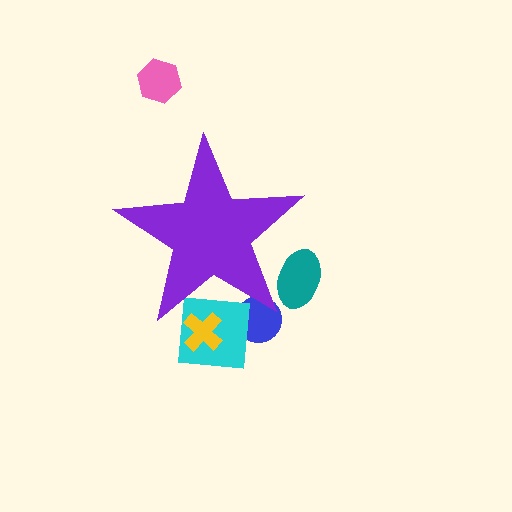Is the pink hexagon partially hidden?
No, the pink hexagon is fully visible.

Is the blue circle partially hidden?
Yes, the blue circle is partially hidden behind the purple star.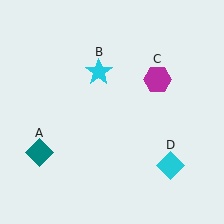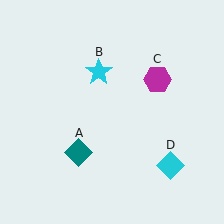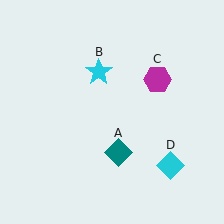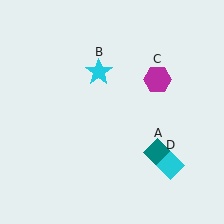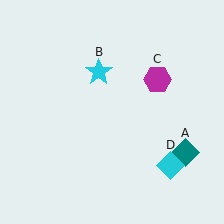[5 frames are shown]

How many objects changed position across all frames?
1 object changed position: teal diamond (object A).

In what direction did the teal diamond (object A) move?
The teal diamond (object A) moved right.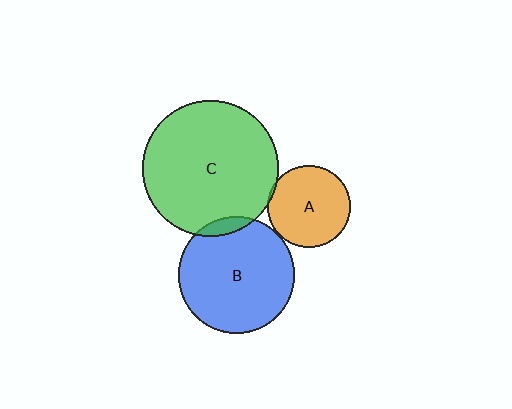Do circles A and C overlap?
Yes.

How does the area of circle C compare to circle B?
Approximately 1.4 times.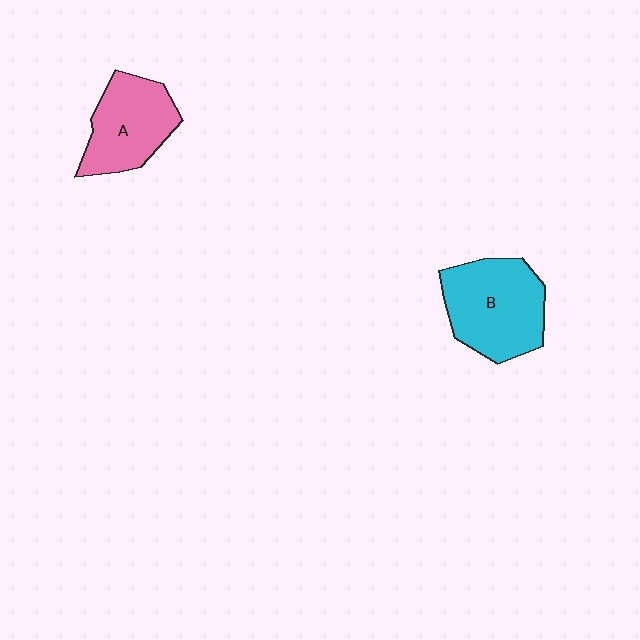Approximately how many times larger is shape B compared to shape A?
Approximately 1.2 times.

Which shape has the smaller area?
Shape A (pink).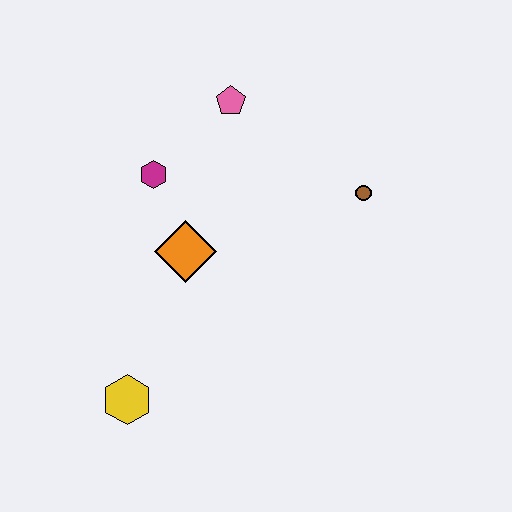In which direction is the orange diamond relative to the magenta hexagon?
The orange diamond is below the magenta hexagon.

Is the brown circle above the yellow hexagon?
Yes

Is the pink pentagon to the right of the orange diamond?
Yes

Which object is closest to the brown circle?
The pink pentagon is closest to the brown circle.